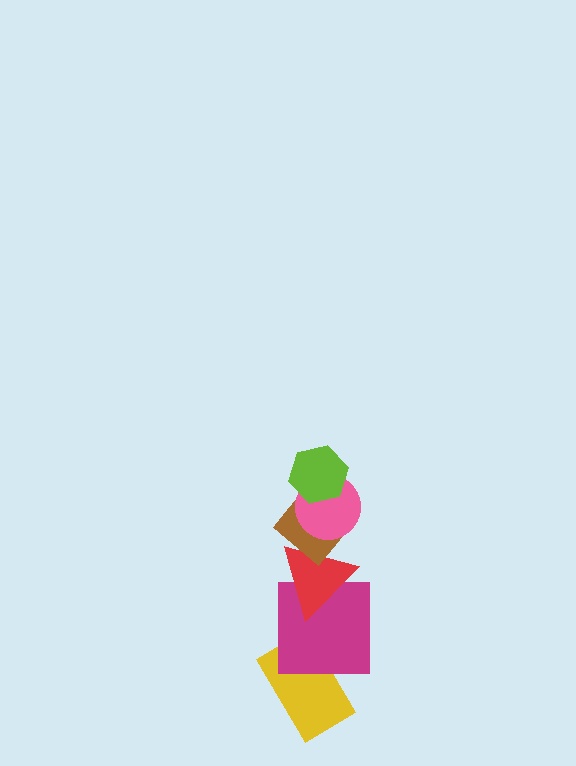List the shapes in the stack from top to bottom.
From top to bottom: the lime hexagon, the pink circle, the brown diamond, the red triangle, the magenta square, the yellow rectangle.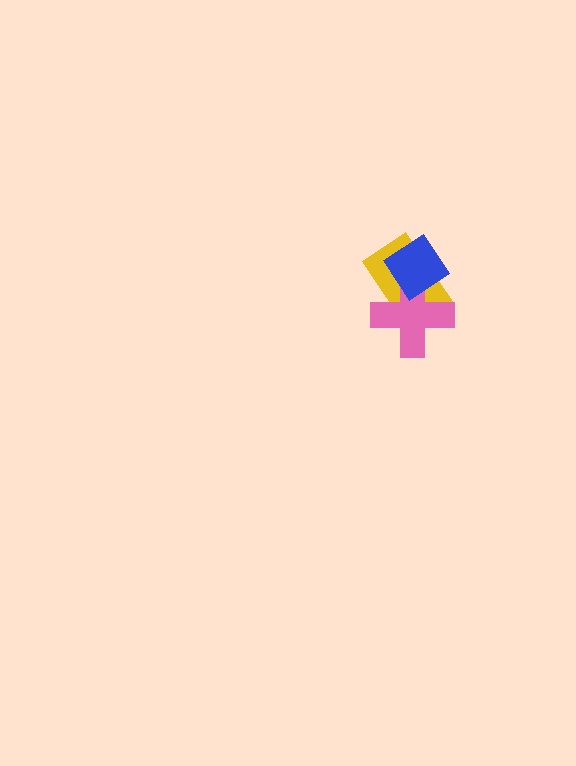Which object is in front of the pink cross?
The blue diamond is in front of the pink cross.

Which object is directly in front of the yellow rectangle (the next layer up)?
The pink cross is directly in front of the yellow rectangle.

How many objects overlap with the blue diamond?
2 objects overlap with the blue diamond.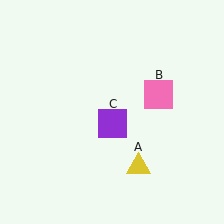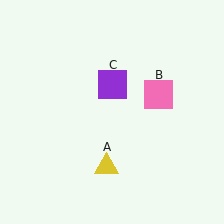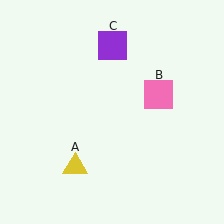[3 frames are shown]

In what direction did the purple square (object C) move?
The purple square (object C) moved up.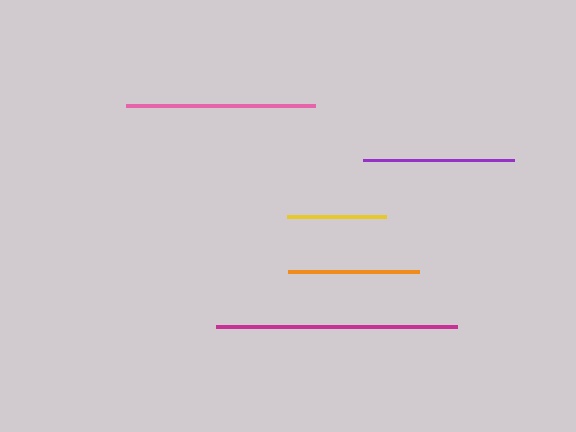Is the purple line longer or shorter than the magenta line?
The magenta line is longer than the purple line.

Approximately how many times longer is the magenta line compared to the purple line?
The magenta line is approximately 1.6 times the length of the purple line.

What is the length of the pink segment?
The pink segment is approximately 189 pixels long.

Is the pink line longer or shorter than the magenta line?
The magenta line is longer than the pink line.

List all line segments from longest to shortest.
From longest to shortest: magenta, pink, purple, orange, yellow.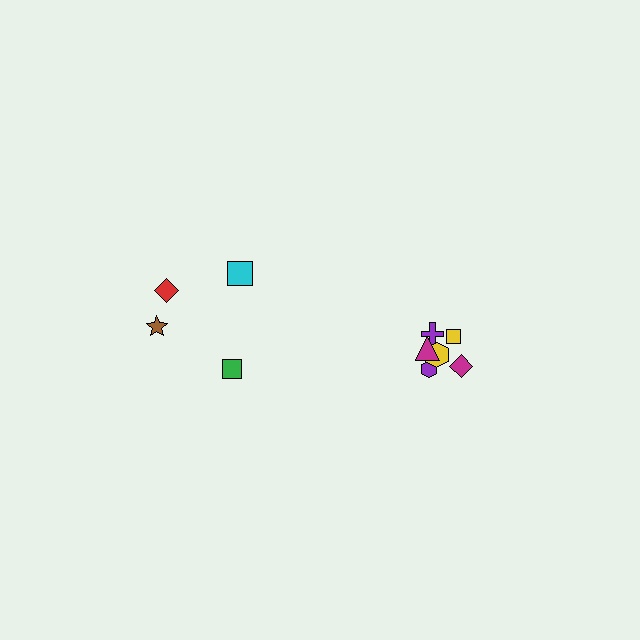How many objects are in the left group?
There are 4 objects.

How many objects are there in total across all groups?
There are 10 objects.